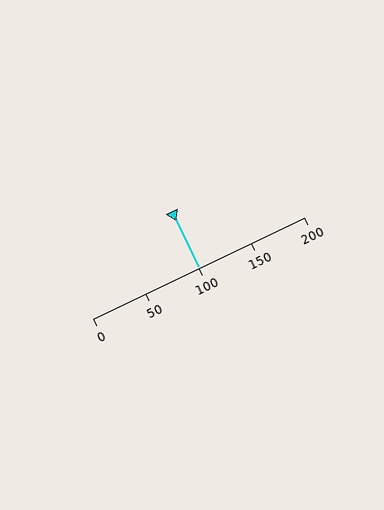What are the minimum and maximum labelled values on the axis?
The axis runs from 0 to 200.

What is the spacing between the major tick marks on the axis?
The major ticks are spaced 50 apart.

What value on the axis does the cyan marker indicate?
The marker indicates approximately 100.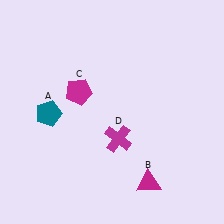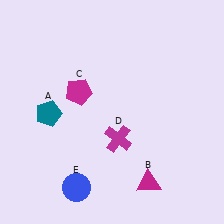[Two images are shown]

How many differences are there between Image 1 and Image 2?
There is 1 difference between the two images.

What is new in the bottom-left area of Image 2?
A blue circle (E) was added in the bottom-left area of Image 2.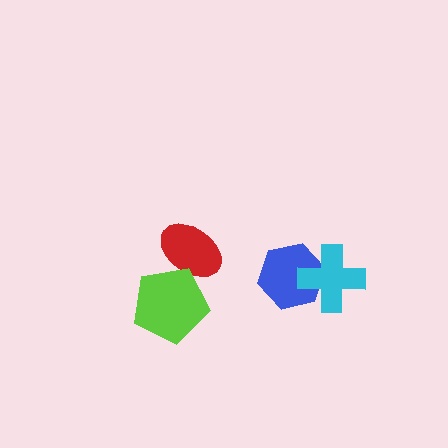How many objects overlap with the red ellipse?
1 object overlaps with the red ellipse.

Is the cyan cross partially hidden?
No, no other shape covers it.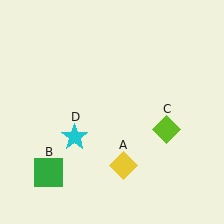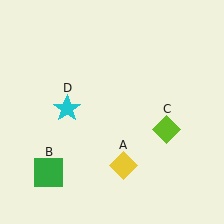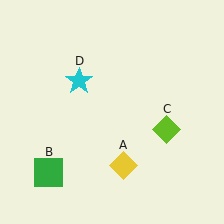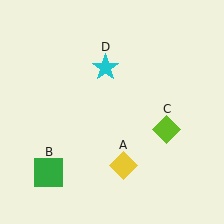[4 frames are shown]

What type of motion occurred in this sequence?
The cyan star (object D) rotated clockwise around the center of the scene.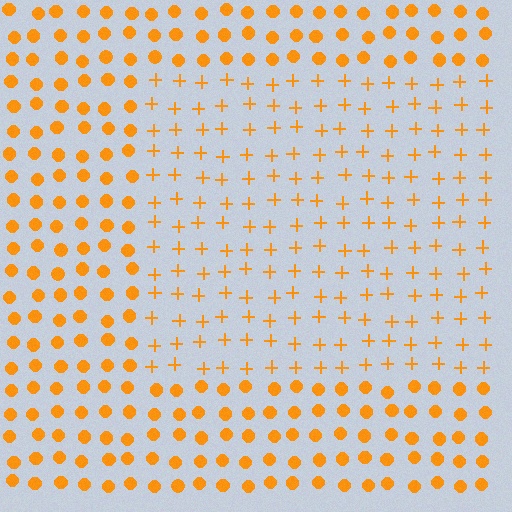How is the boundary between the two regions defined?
The boundary is defined by a change in element shape: plus signs inside vs. circles outside. All elements share the same color and spacing.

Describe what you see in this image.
The image is filled with small orange elements arranged in a uniform grid. A rectangle-shaped region contains plus signs, while the surrounding area contains circles. The boundary is defined purely by the change in element shape.